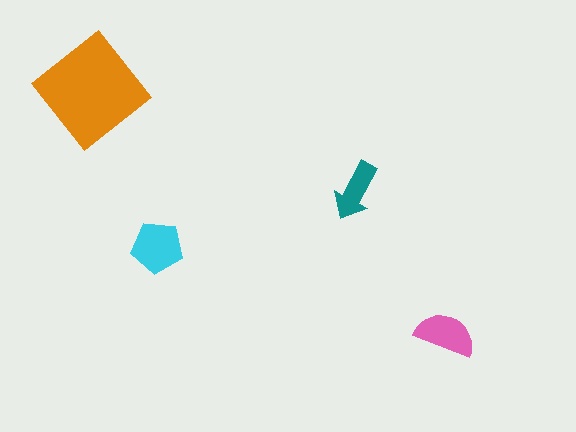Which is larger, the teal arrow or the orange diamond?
The orange diamond.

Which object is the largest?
The orange diamond.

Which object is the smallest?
The teal arrow.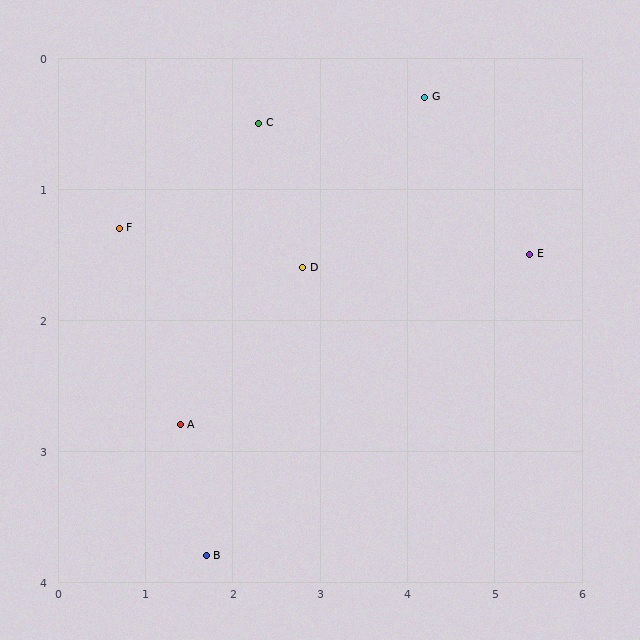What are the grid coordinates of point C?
Point C is at approximately (2.3, 0.5).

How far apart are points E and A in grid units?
Points E and A are about 4.2 grid units apart.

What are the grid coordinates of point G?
Point G is at approximately (4.2, 0.3).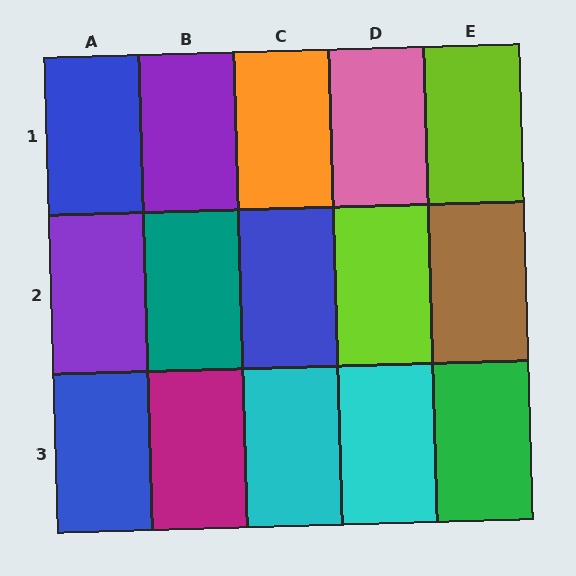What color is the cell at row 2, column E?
Brown.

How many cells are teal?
1 cell is teal.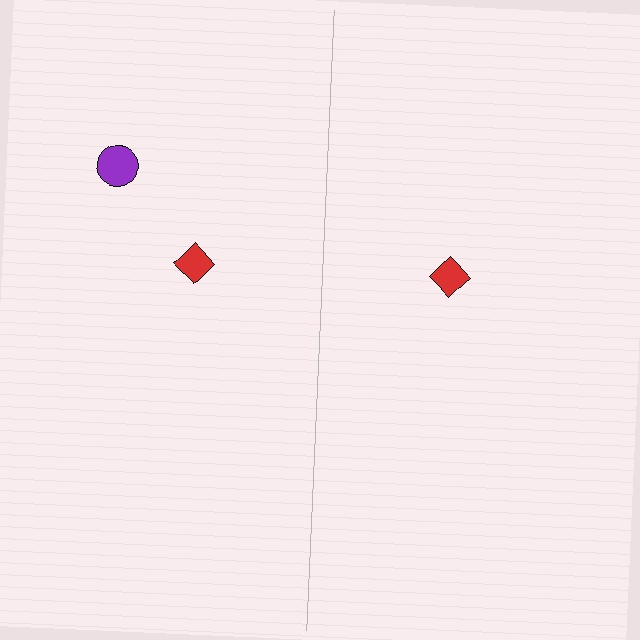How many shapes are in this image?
There are 3 shapes in this image.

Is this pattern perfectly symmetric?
No, the pattern is not perfectly symmetric. A purple circle is missing from the right side.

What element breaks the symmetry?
A purple circle is missing from the right side.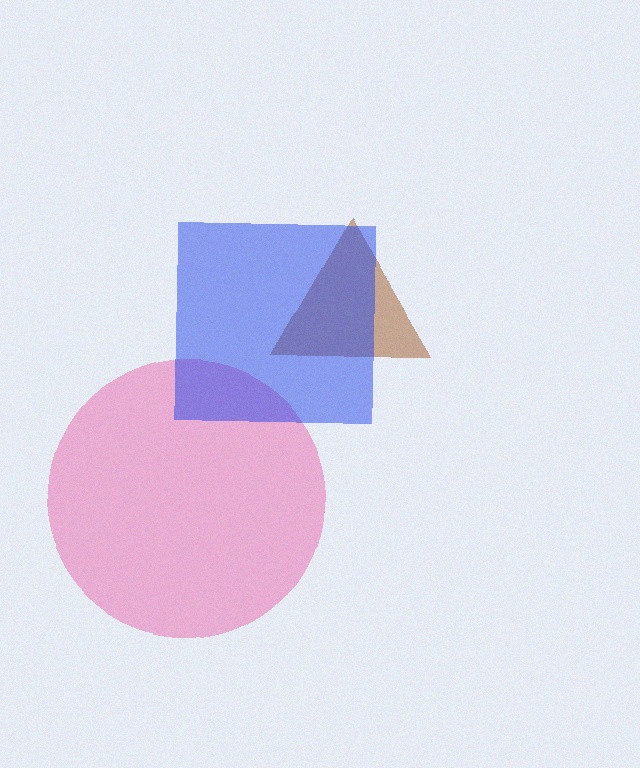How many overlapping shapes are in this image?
There are 3 overlapping shapes in the image.